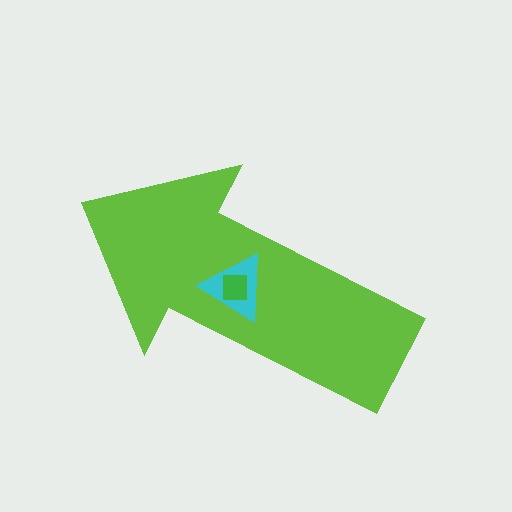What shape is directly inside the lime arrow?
The cyan triangle.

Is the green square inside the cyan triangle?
Yes.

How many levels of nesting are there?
3.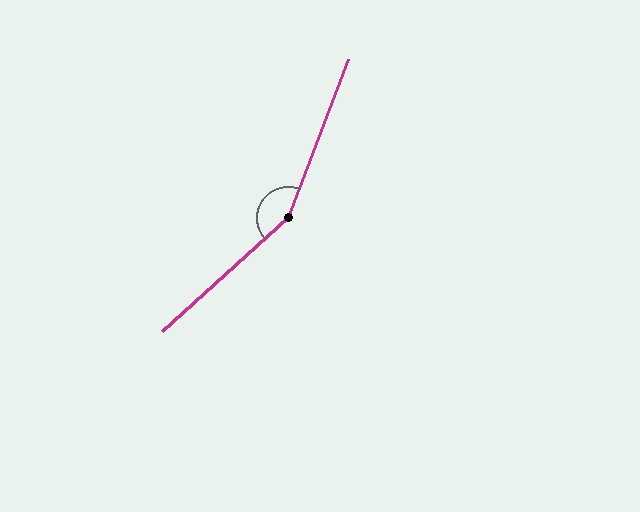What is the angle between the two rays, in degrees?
Approximately 153 degrees.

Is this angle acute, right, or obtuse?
It is obtuse.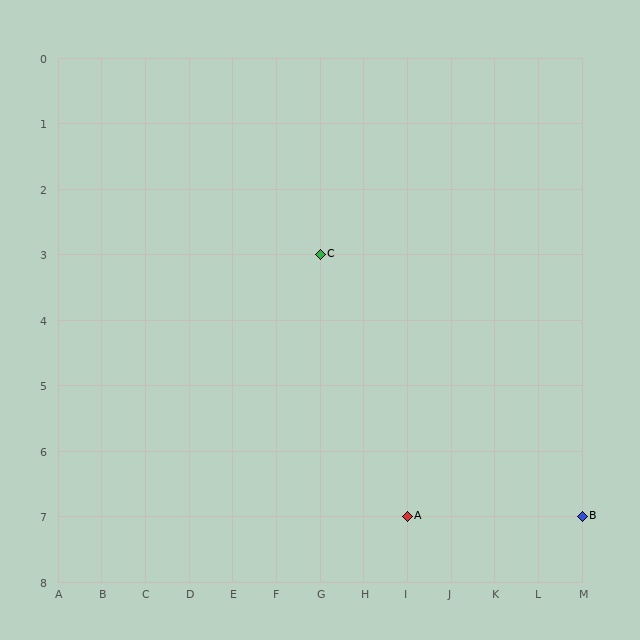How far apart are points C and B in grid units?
Points C and B are 6 columns and 4 rows apart (about 7.2 grid units diagonally).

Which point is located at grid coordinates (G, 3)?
Point C is at (G, 3).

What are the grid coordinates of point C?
Point C is at grid coordinates (G, 3).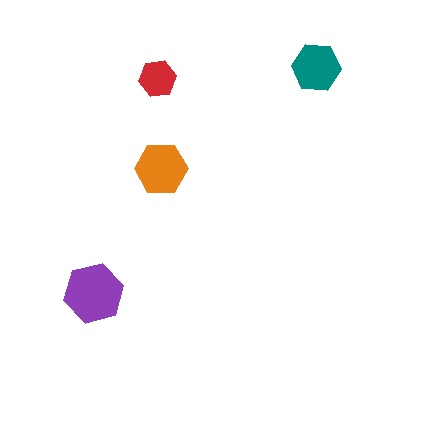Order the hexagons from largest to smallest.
the purple one, the orange one, the teal one, the red one.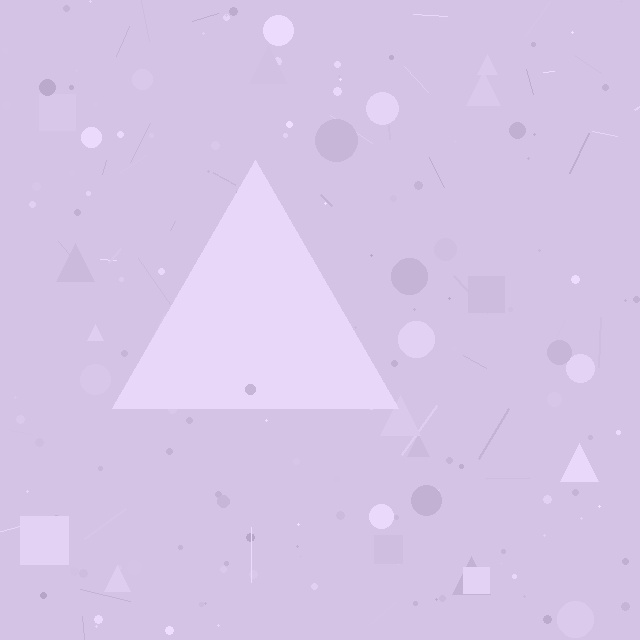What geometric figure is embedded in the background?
A triangle is embedded in the background.